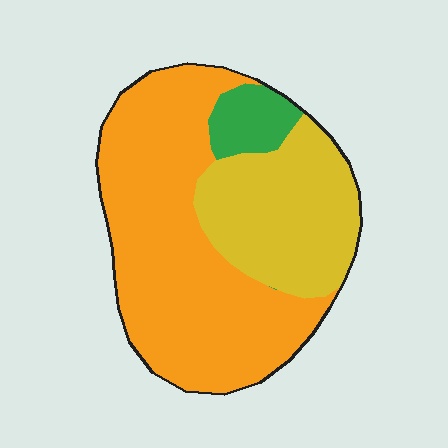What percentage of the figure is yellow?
Yellow takes up between a sixth and a third of the figure.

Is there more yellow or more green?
Yellow.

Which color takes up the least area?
Green, at roughly 10%.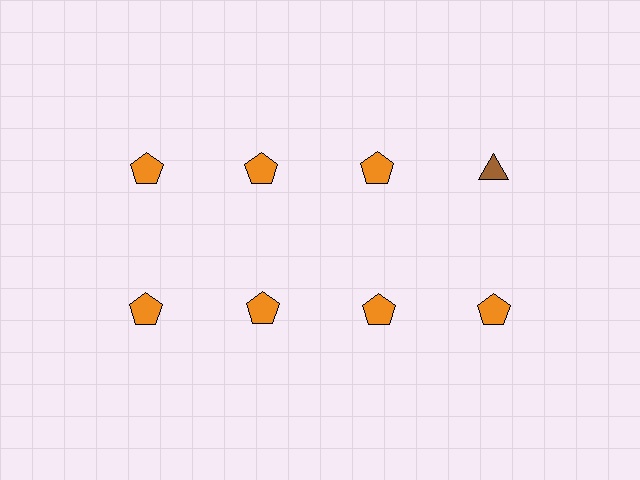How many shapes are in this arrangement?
There are 8 shapes arranged in a grid pattern.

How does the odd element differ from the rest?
It differs in both color (brown instead of orange) and shape (triangle instead of pentagon).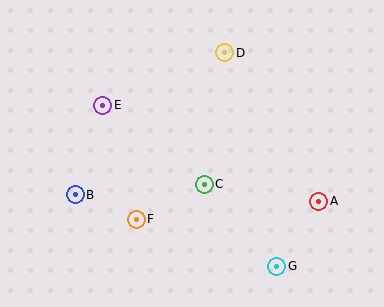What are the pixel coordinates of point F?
Point F is at (136, 219).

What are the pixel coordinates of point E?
Point E is at (103, 105).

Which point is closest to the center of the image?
Point C at (204, 184) is closest to the center.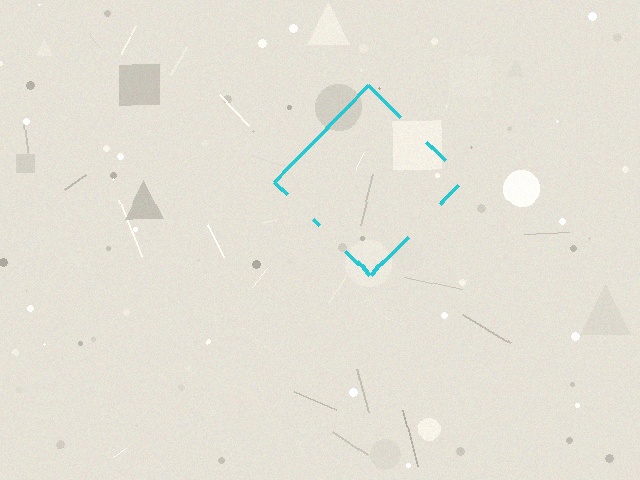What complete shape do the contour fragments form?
The contour fragments form a diamond.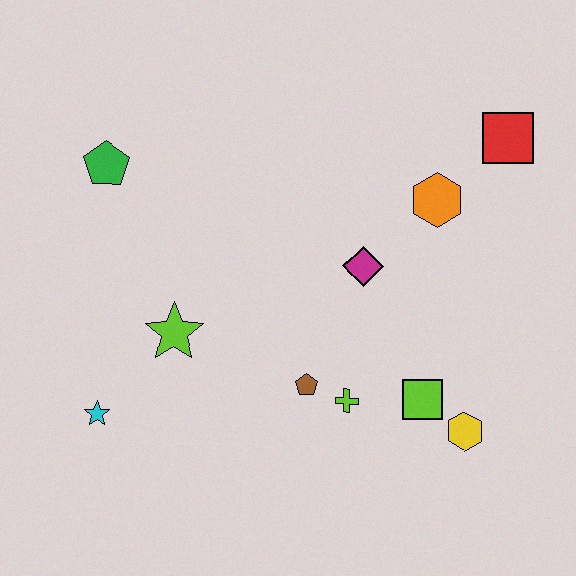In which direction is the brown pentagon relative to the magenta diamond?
The brown pentagon is below the magenta diamond.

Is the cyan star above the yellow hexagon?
Yes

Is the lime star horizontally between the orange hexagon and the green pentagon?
Yes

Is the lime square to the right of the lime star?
Yes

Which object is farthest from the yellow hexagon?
The green pentagon is farthest from the yellow hexagon.